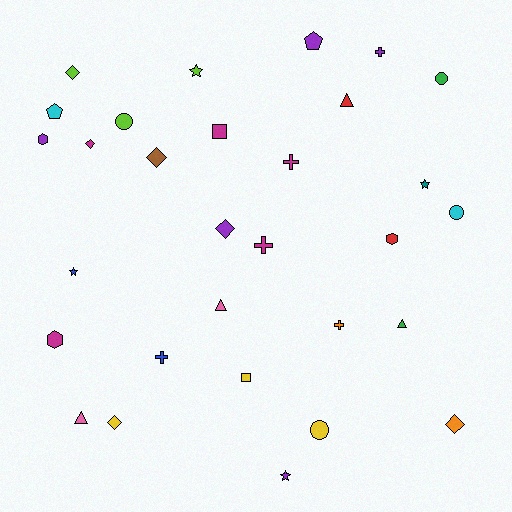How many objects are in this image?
There are 30 objects.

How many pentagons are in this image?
There are 2 pentagons.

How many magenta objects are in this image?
There are 5 magenta objects.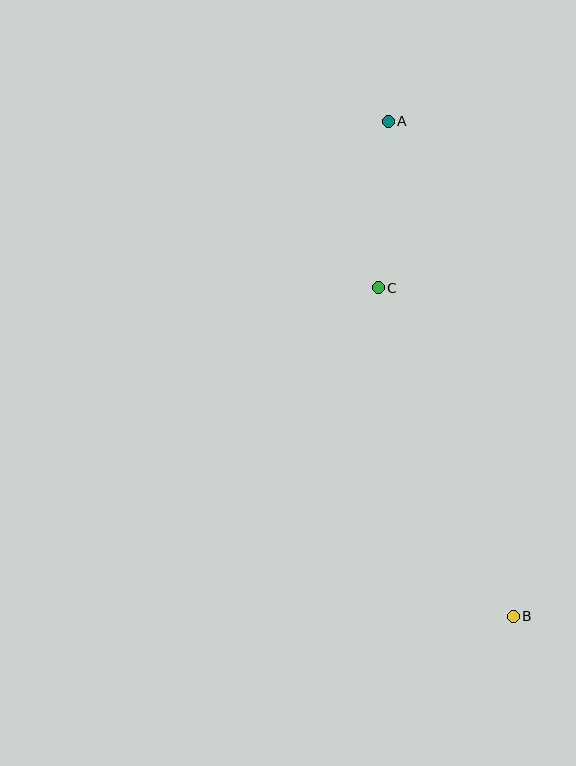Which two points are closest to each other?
Points A and C are closest to each other.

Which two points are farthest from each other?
Points A and B are farthest from each other.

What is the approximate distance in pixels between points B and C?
The distance between B and C is approximately 355 pixels.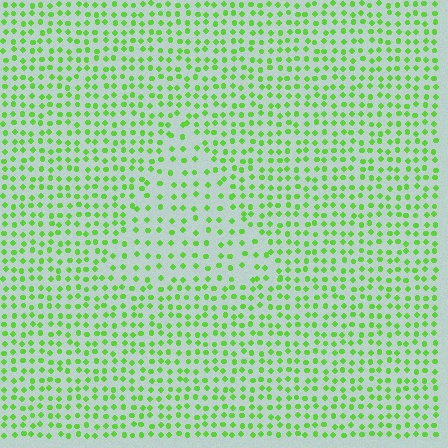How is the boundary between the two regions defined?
The boundary is defined by a change in element density (approximately 1.7x ratio). All elements are the same color, size, and shape.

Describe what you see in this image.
The image contains small lime elements arranged at two different densities. A triangle-shaped region is visible where the elements are less densely packed than the surrounding area.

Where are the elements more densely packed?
The elements are more densely packed outside the triangle boundary.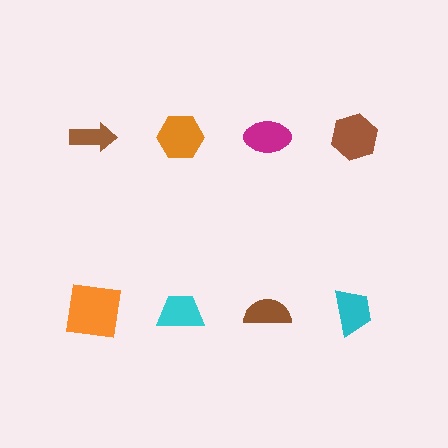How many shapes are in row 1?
4 shapes.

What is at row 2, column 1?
An orange square.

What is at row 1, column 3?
A magenta ellipse.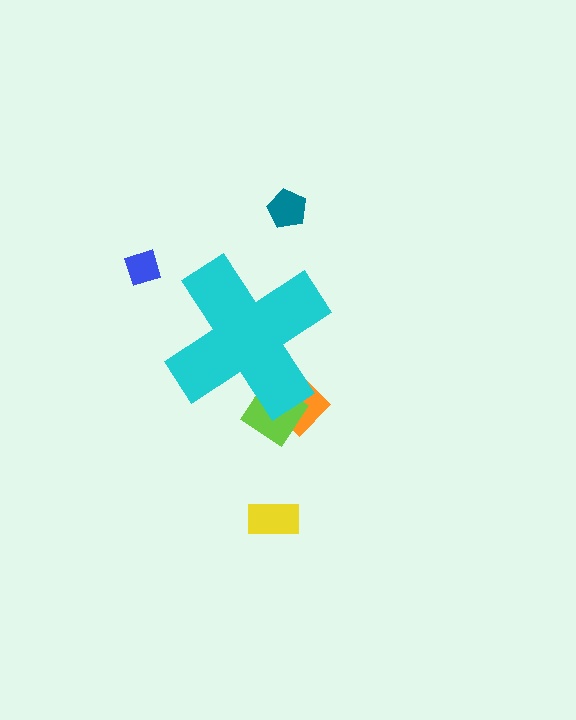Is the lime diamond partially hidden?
Yes, the lime diamond is partially hidden behind the cyan cross.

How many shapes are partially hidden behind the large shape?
2 shapes are partially hidden.